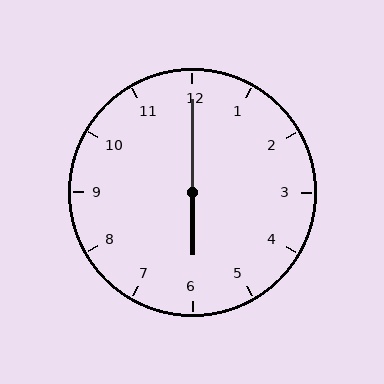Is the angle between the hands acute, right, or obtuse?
It is obtuse.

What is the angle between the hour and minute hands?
Approximately 180 degrees.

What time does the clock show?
6:00.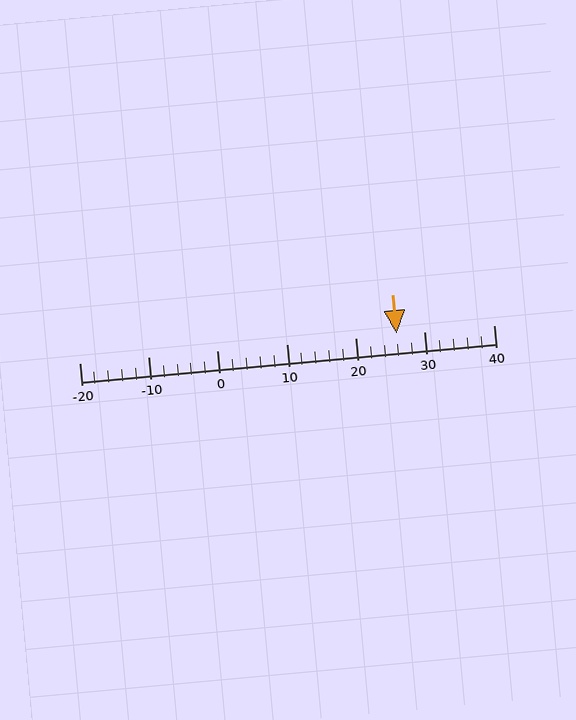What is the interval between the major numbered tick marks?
The major tick marks are spaced 10 units apart.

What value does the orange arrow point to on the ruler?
The orange arrow points to approximately 26.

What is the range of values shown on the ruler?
The ruler shows values from -20 to 40.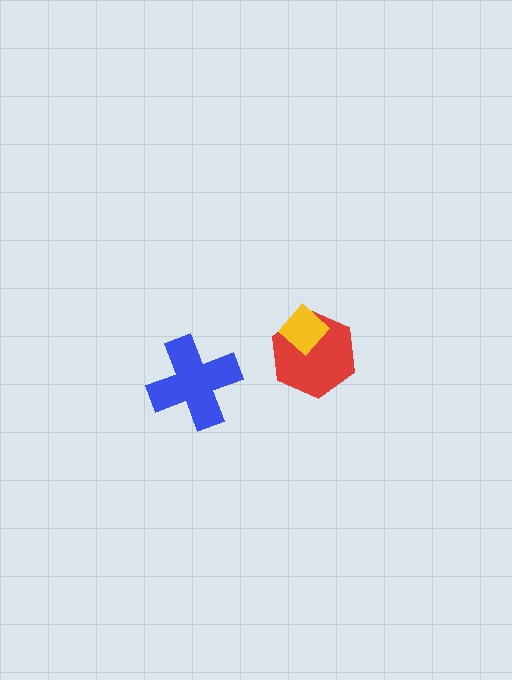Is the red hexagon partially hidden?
Yes, it is partially covered by another shape.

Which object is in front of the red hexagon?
The yellow diamond is in front of the red hexagon.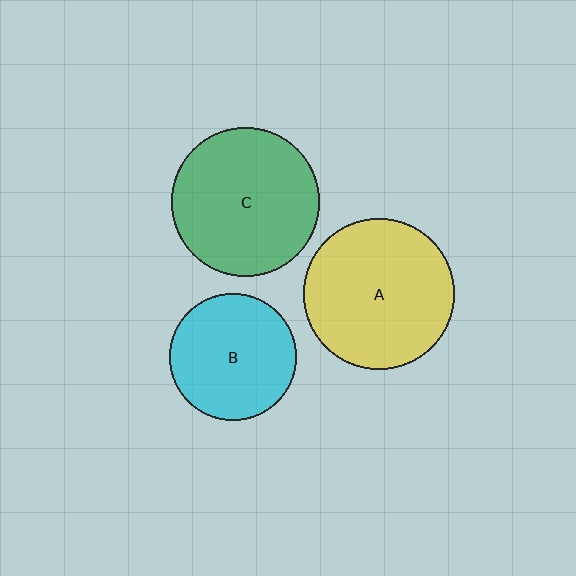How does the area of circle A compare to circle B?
Approximately 1.4 times.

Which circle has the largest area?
Circle A (yellow).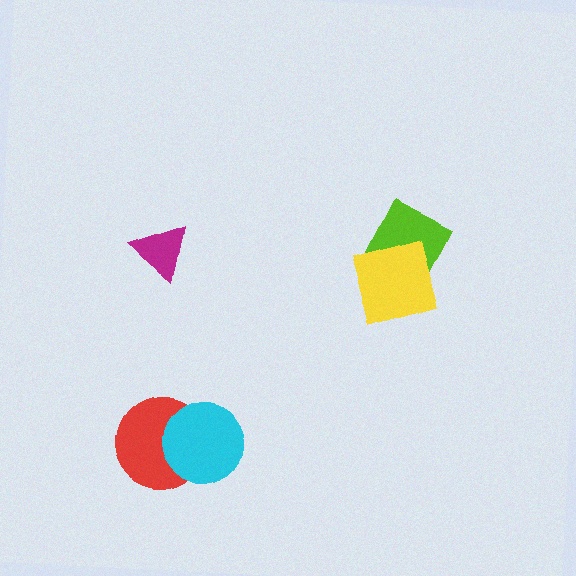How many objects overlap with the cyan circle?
1 object overlaps with the cyan circle.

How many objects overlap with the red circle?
1 object overlaps with the red circle.